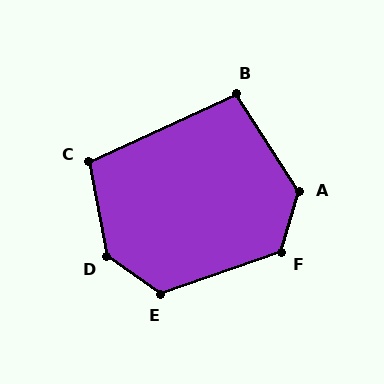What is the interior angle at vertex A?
Approximately 130 degrees (obtuse).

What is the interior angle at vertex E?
Approximately 126 degrees (obtuse).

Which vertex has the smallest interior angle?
B, at approximately 99 degrees.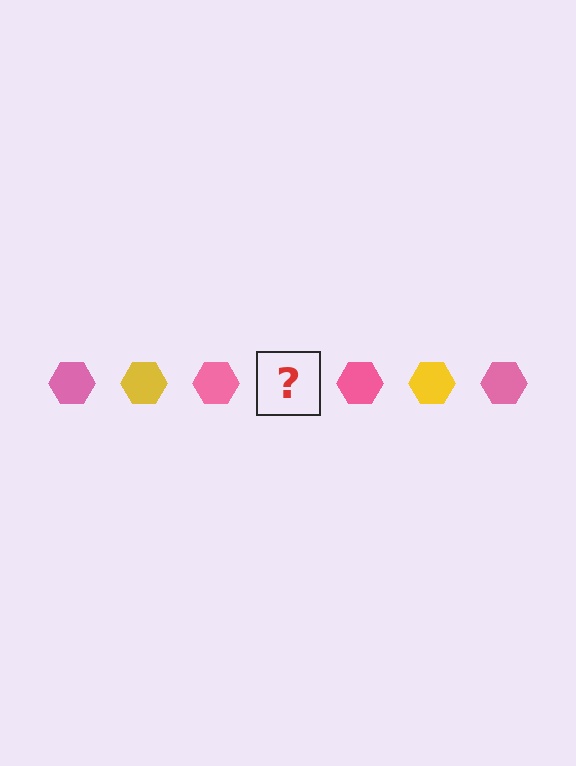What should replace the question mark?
The question mark should be replaced with a yellow hexagon.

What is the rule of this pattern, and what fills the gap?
The rule is that the pattern cycles through pink, yellow hexagons. The gap should be filled with a yellow hexagon.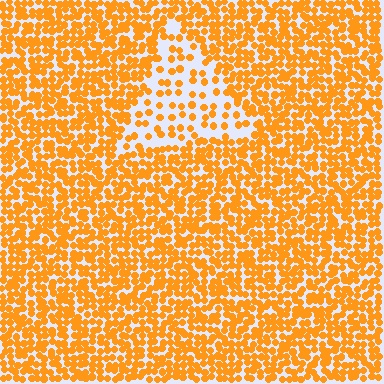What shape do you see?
I see a triangle.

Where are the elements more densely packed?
The elements are more densely packed outside the triangle boundary.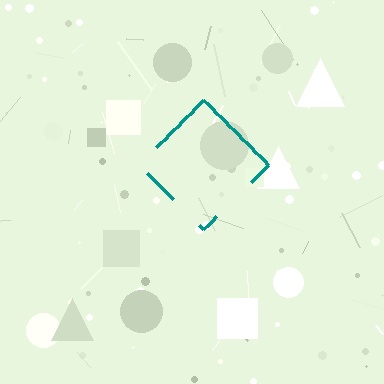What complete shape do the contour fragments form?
The contour fragments form a diamond.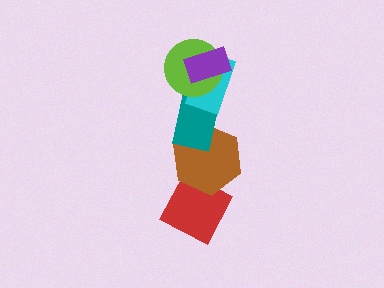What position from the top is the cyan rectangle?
The cyan rectangle is 3rd from the top.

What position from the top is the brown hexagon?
The brown hexagon is 5th from the top.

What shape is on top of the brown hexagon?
The teal rectangle is on top of the brown hexagon.